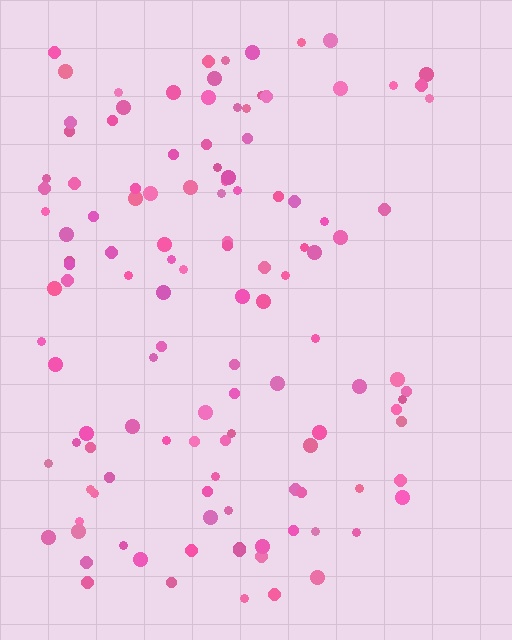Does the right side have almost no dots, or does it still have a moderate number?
Still a moderate number, just noticeably fewer than the left.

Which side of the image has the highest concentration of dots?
The left.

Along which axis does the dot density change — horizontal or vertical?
Horizontal.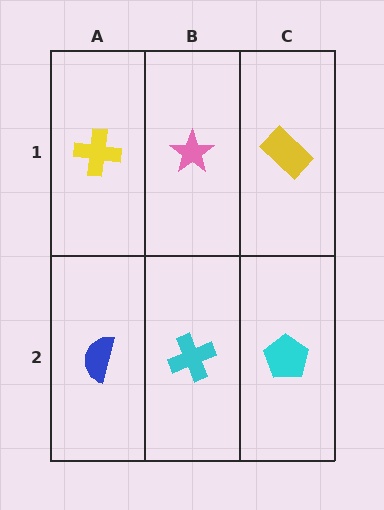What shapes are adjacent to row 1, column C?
A cyan pentagon (row 2, column C), a pink star (row 1, column B).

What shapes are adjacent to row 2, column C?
A yellow rectangle (row 1, column C), a cyan cross (row 2, column B).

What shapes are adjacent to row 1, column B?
A cyan cross (row 2, column B), a yellow cross (row 1, column A), a yellow rectangle (row 1, column C).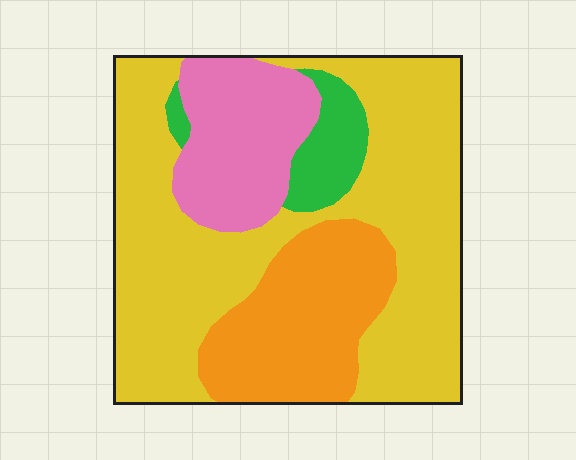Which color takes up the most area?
Yellow, at roughly 55%.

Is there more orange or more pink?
Orange.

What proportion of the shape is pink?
Pink takes up less than a quarter of the shape.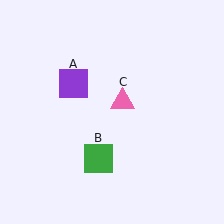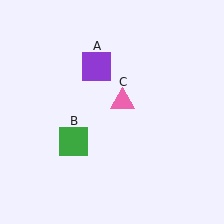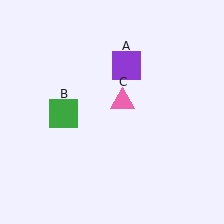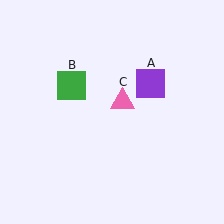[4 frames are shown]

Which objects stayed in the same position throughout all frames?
Pink triangle (object C) remained stationary.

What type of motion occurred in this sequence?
The purple square (object A), green square (object B) rotated clockwise around the center of the scene.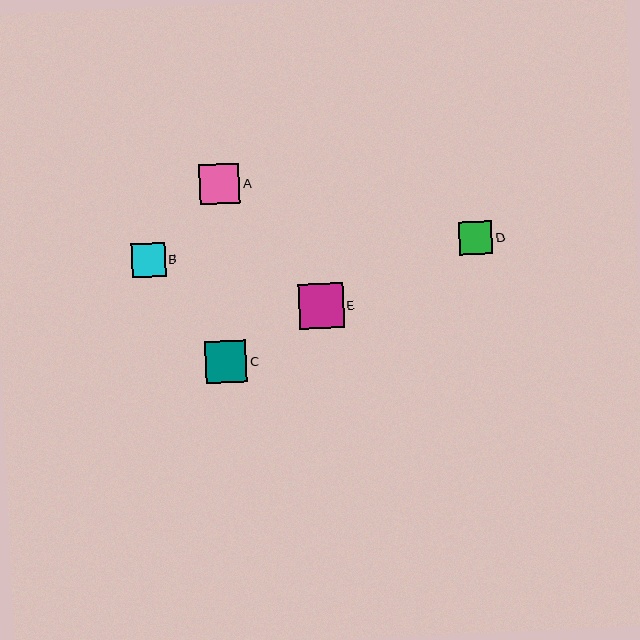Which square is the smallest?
Square D is the smallest with a size of approximately 33 pixels.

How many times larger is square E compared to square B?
Square E is approximately 1.3 times the size of square B.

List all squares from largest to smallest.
From largest to smallest: E, C, A, B, D.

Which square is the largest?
Square E is the largest with a size of approximately 45 pixels.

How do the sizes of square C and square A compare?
Square C and square A are approximately the same size.